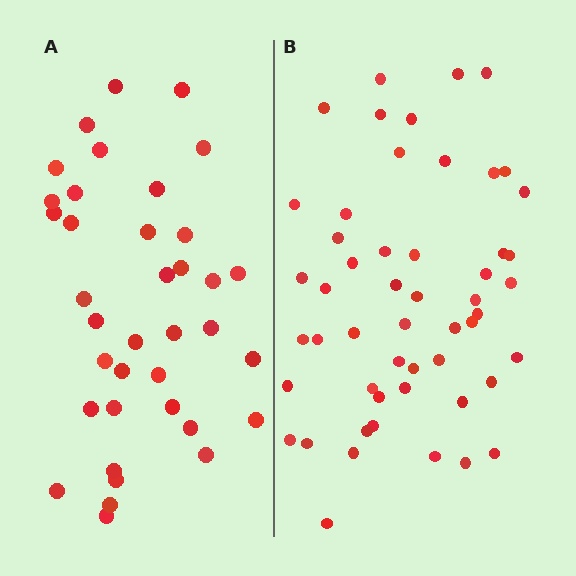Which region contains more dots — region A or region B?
Region B (the right region) has more dots.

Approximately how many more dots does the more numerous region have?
Region B has approximately 15 more dots than region A.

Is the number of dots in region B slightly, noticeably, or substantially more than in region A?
Region B has noticeably more, but not dramatically so. The ratio is roughly 1.4 to 1.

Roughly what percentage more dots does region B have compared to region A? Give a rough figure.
About 40% more.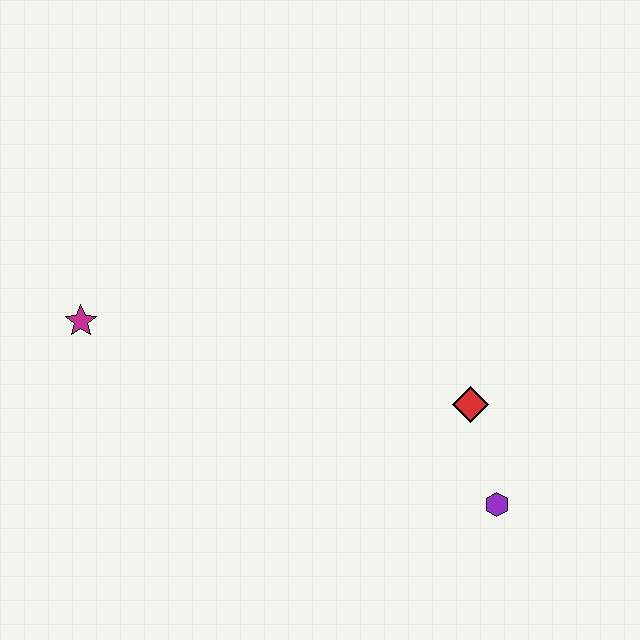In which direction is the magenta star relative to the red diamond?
The magenta star is to the left of the red diamond.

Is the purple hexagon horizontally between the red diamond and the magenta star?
No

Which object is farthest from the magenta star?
The purple hexagon is farthest from the magenta star.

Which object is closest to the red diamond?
The purple hexagon is closest to the red diamond.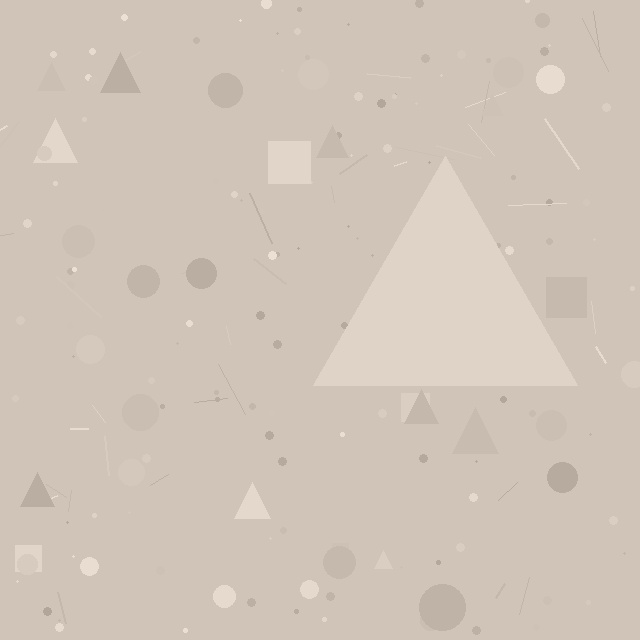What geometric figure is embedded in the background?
A triangle is embedded in the background.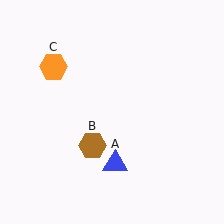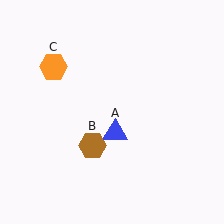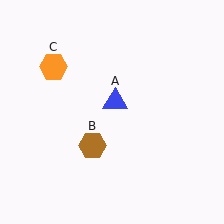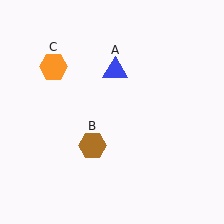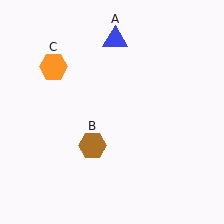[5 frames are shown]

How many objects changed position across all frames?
1 object changed position: blue triangle (object A).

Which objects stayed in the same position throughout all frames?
Brown hexagon (object B) and orange hexagon (object C) remained stationary.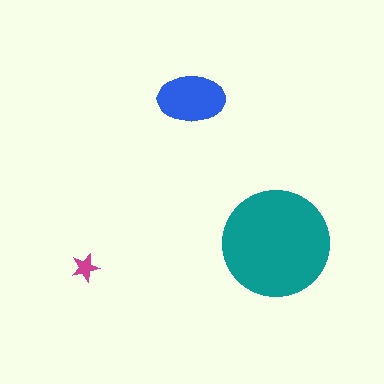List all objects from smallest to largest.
The magenta star, the blue ellipse, the teal circle.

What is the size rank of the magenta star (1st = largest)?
3rd.